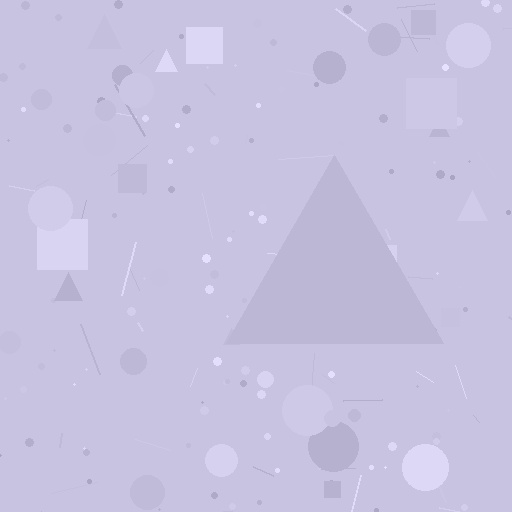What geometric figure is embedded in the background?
A triangle is embedded in the background.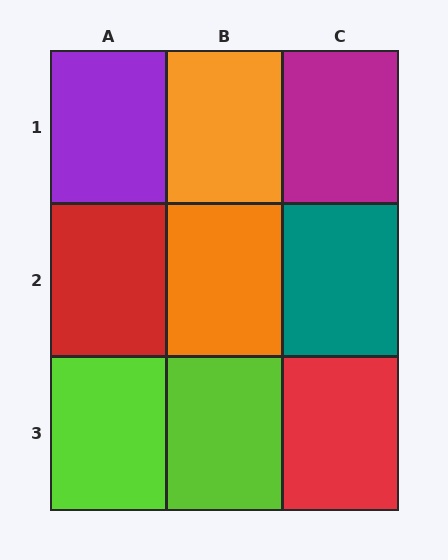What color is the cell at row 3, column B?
Lime.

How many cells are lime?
2 cells are lime.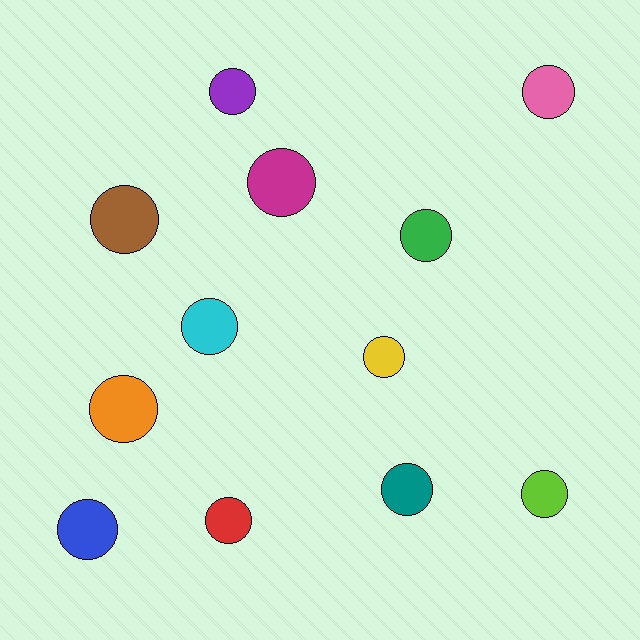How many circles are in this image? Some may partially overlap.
There are 12 circles.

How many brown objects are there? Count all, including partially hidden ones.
There is 1 brown object.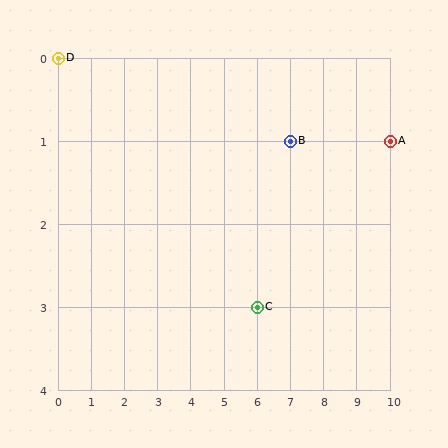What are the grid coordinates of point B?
Point B is at grid coordinates (7, 1).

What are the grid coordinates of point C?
Point C is at grid coordinates (6, 3).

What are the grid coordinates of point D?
Point D is at grid coordinates (0, 0).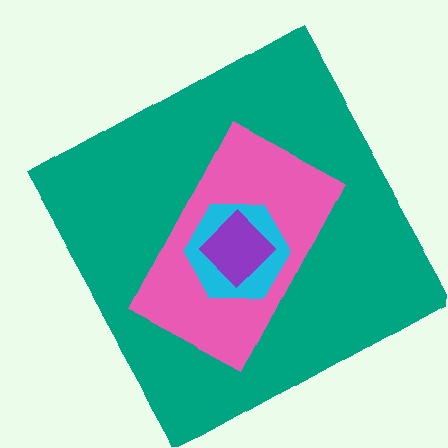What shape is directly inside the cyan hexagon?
The purple diamond.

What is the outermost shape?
The teal square.